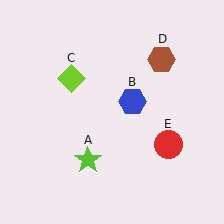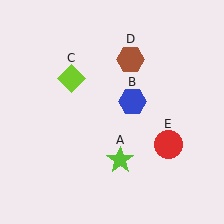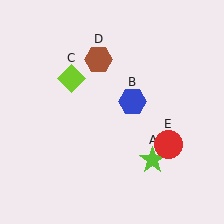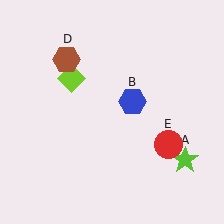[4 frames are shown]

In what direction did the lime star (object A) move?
The lime star (object A) moved right.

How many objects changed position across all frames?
2 objects changed position: lime star (object A), brown hexagon (object D).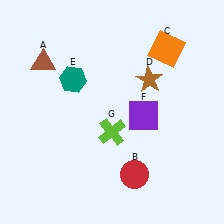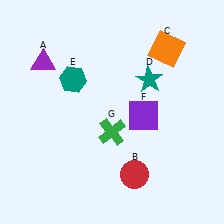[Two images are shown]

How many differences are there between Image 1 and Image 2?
There are 3 differences between the two images.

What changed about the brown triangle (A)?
In Image 1, A is brown. In Image 2, it changed to purple.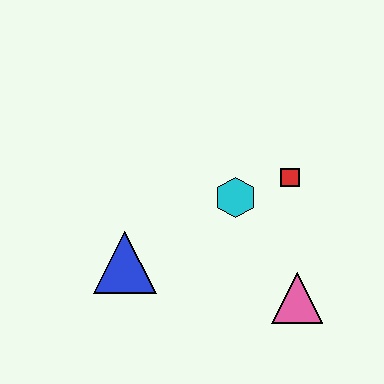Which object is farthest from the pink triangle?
The blue triangle is farthest from the pink triangle.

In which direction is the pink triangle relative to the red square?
The pink triangle is below the red square.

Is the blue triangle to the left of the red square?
Yes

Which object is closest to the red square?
The cyan hexagon is closest to the red square.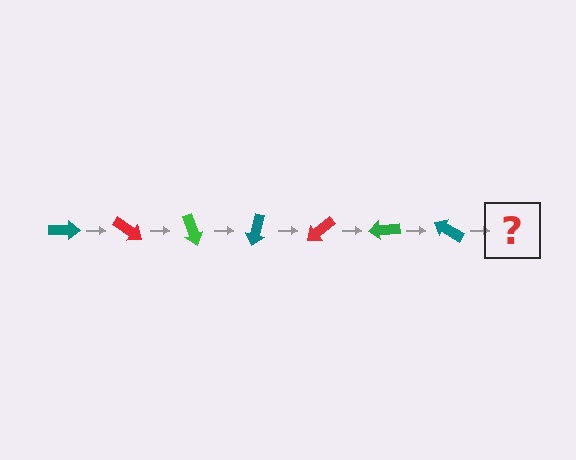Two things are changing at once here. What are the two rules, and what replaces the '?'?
The two rules are that it rotates 35 degrees each step and the color cycles through teal, red, and green. The '?' should be a red arrow, rotated 245 degrees from the start.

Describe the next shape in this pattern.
It should be a red arrow, rotated 245 degrees from the start.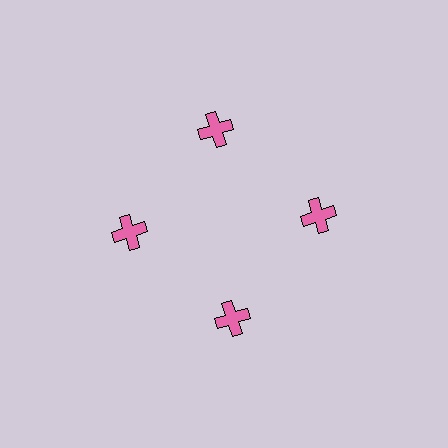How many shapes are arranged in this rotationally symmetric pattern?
There are 4 shapes, arranged in 4 groups of 1.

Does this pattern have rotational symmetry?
Yes, this pattern has 4-fold rotational symmetry. It looks the same after rotating 90 degrees around the center.